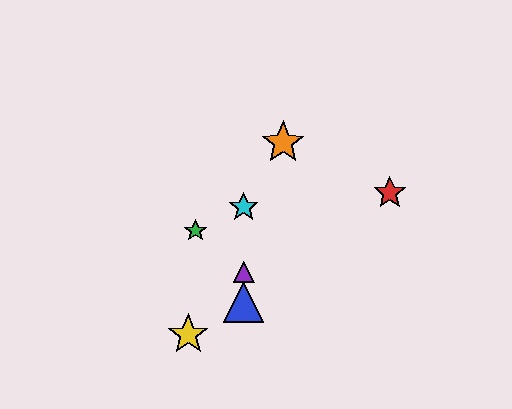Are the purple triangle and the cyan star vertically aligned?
Yes, both are at x≈244.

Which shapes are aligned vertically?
The blue triangle, the purple triangle, the cyan star are aligned vertically.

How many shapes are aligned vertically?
3 shapes (the blue triangle, the purple triangle, the cyan star) are aligned vertically.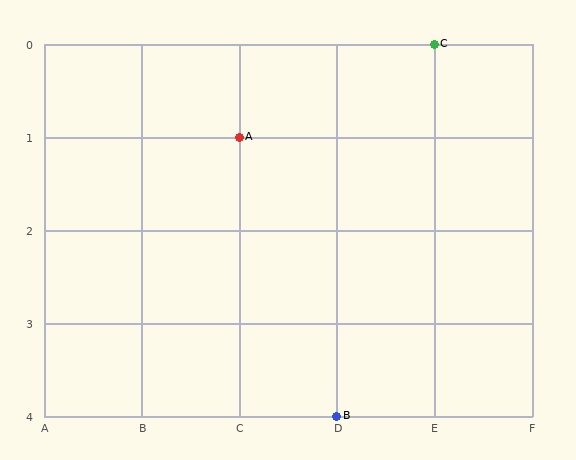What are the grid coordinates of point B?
Point B is at grid coordinates (D, 4).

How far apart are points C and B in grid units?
Points C and B are 1 column and 4 rows apart (about 4.1 grid units diagonally).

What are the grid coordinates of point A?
Point A is at grid coordinates (C, 1).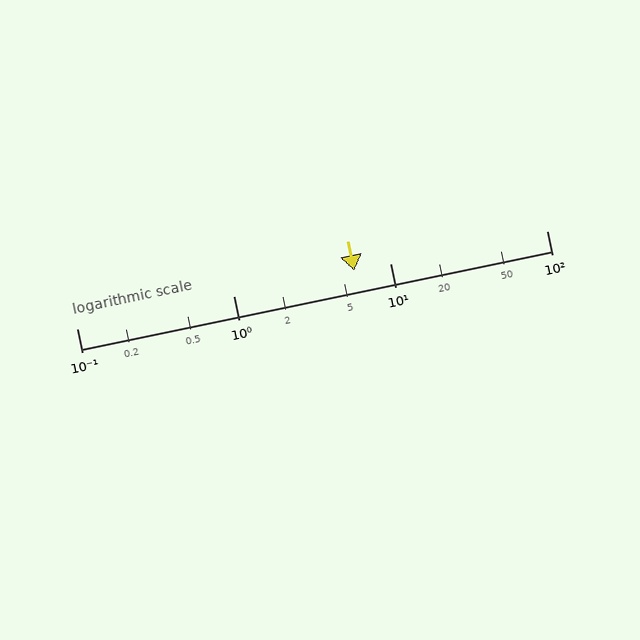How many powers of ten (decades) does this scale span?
The scale spans 3 decades, from 0.1 to 100.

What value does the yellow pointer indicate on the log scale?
The pointer indicates approximately 5.9.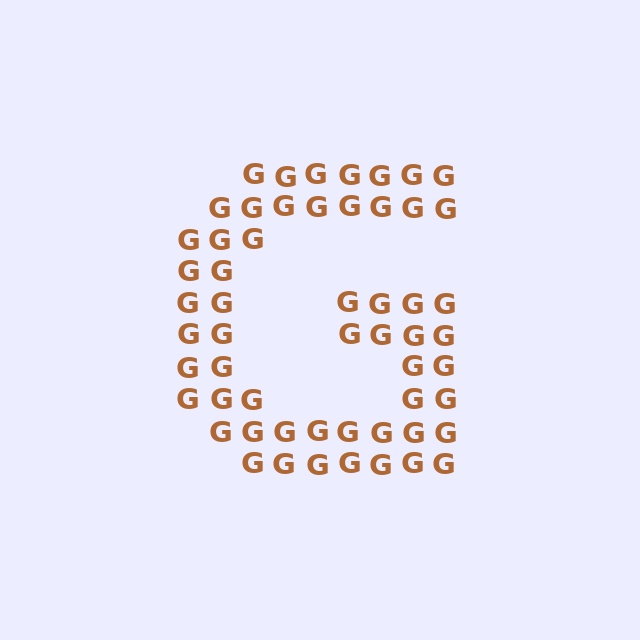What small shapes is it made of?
It is made of small letter G's.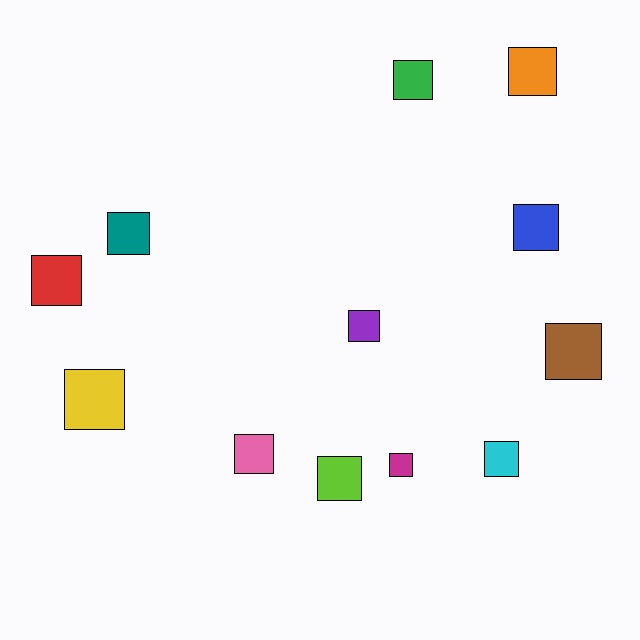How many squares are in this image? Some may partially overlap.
There are 12 squares.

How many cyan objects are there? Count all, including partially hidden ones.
There is 1 cyan object.